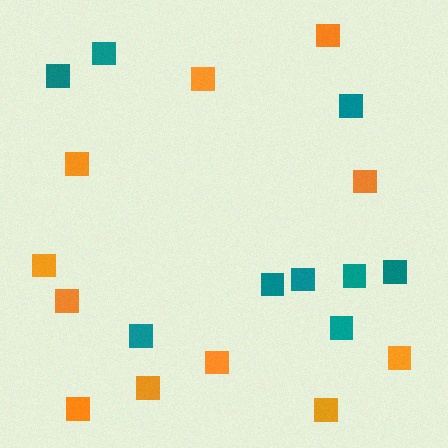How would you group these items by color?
There are 2 groups: one group of teal squares (9) and one group of orange squares (11).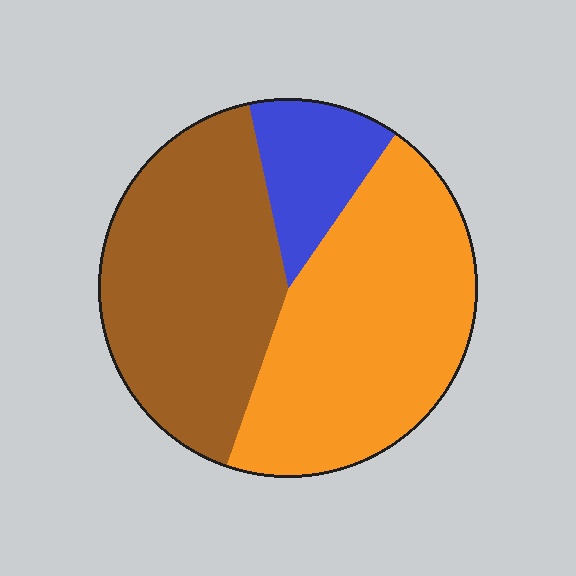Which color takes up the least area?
Blue, at roughly 15%.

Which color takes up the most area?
Orange, at roughly 45%.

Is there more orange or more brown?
Orange.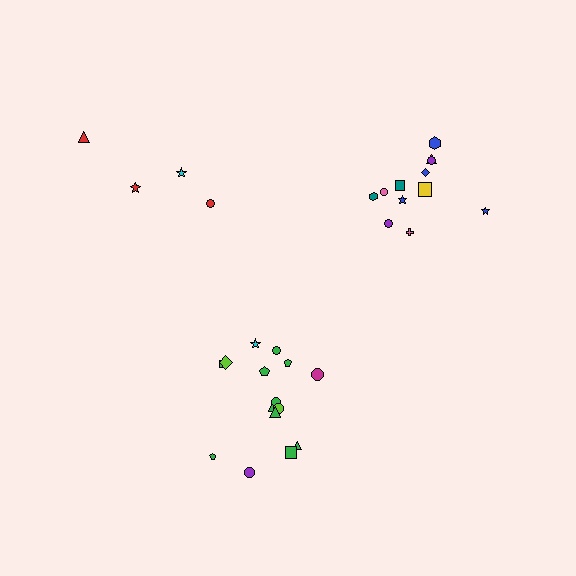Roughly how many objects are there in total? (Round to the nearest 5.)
Roughly 30 objects in total.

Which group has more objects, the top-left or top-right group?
The top-right group.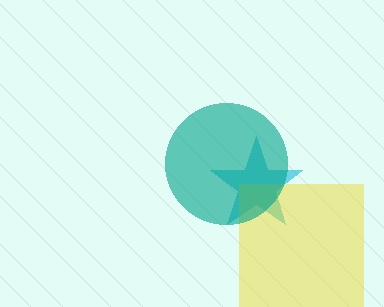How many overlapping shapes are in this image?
There are 3 overlapping shapes in the image.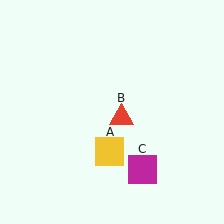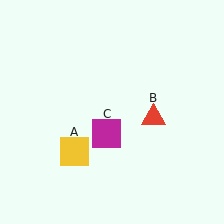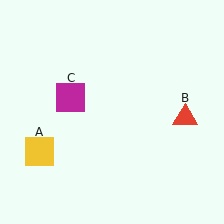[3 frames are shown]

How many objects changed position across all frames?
3 objects changed position: yellow square (object A), red triangle (object B), magenta square (object C).